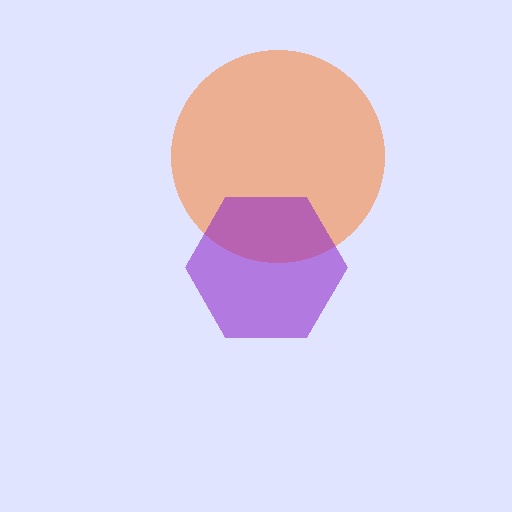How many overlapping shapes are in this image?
There are 2 overlapping shapes in the image.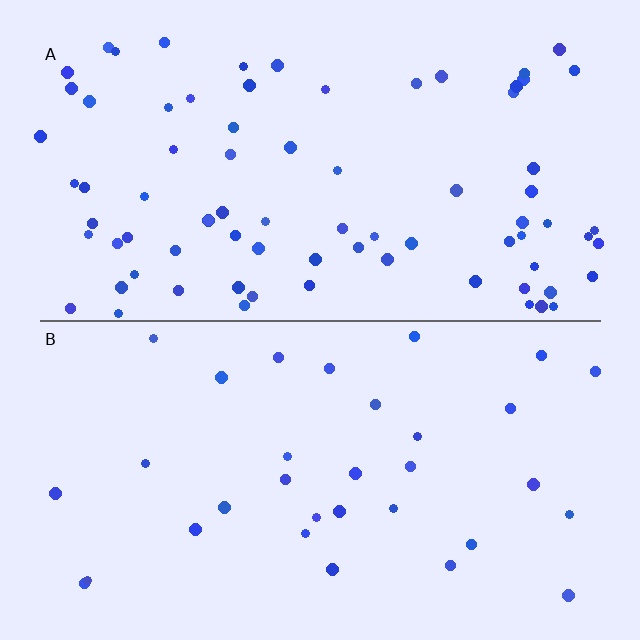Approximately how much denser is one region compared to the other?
Approximately 2.4× — region A over region B.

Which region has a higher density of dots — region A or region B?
A (the top).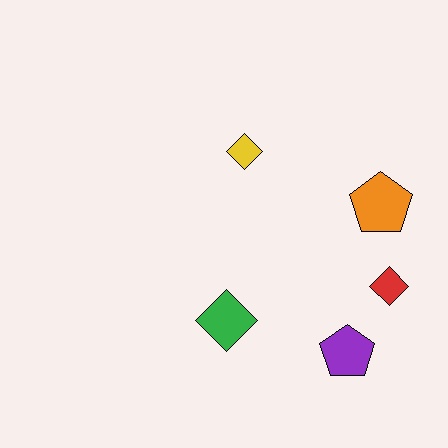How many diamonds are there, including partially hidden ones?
There are 3 diamonds.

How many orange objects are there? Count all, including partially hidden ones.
There is 1 orange object.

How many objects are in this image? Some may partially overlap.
There are 5 objects.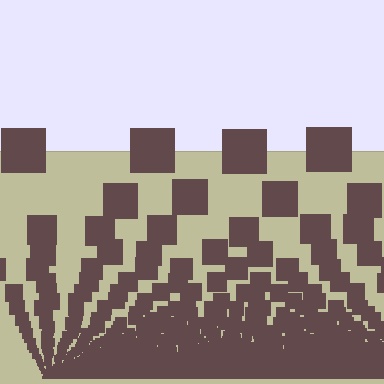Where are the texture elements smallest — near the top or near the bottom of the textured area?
Near the bottom.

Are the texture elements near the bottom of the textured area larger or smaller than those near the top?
Smaller. The gradient is inverted — elements near the bottom are smaller and denser.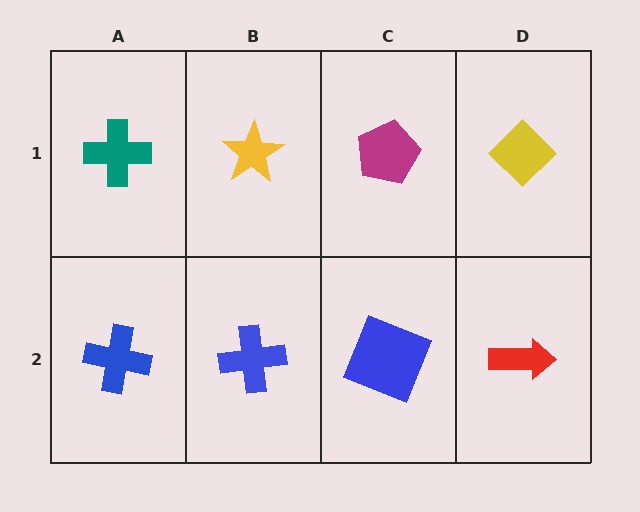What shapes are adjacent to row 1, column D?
A red arrow (row 2, column D), a magenta pentagon (row 1, column C).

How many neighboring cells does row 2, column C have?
3.